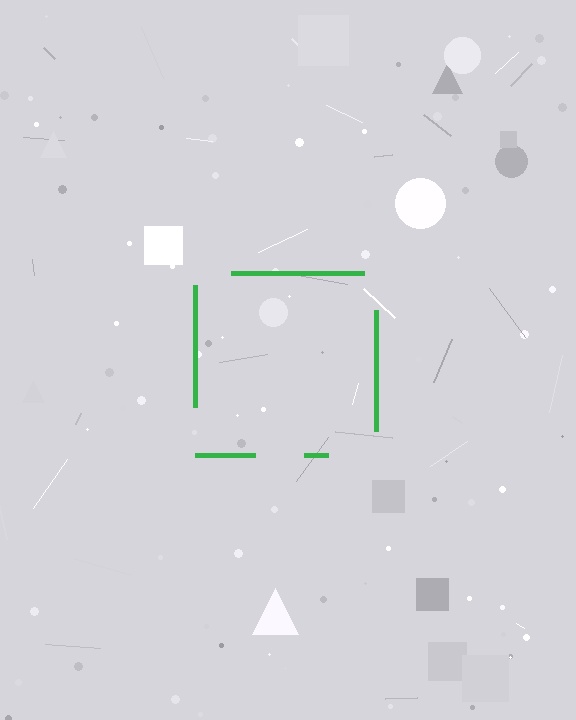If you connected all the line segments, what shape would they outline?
They would outline a square.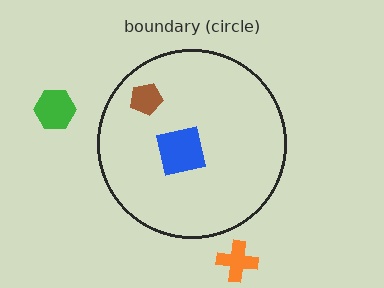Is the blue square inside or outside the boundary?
Inside.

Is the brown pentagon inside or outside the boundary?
Inside.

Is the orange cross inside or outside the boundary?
Outside.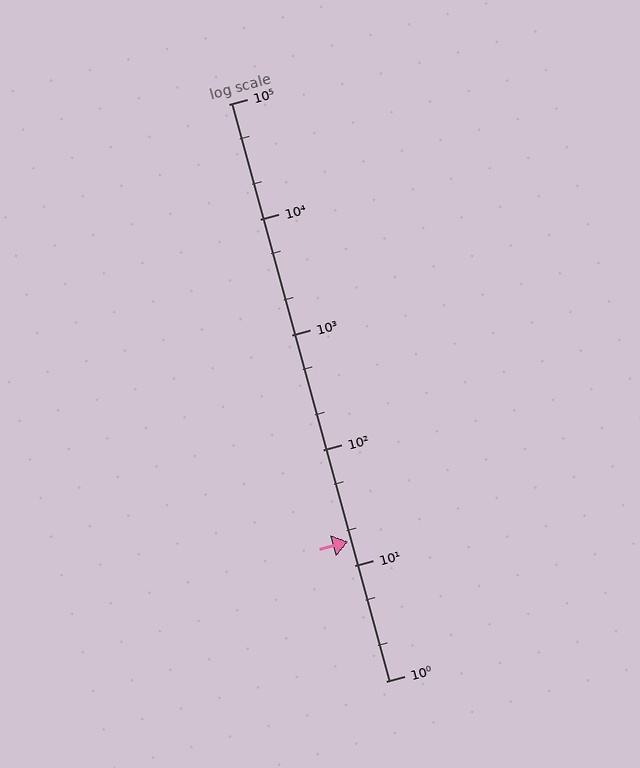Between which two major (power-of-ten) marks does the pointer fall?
The pointer is between 10 and 100.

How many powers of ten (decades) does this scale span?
The scale spans 5 decades, from 1 to 100000.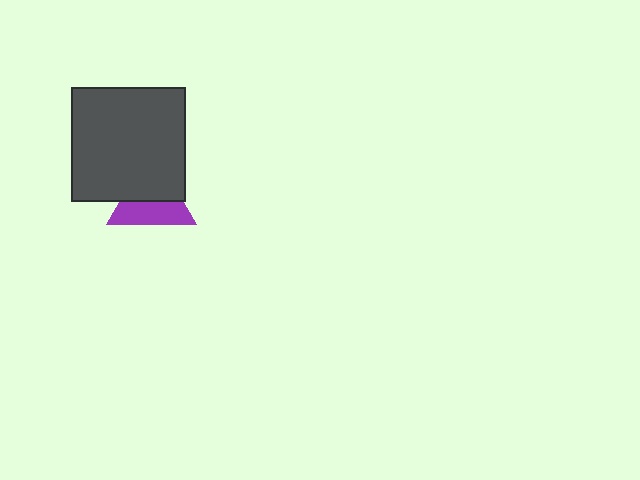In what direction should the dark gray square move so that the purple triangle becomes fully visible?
The dark gray square should move up. That is the shortest direction to clear the overlap and leave the purple triangle fully visible.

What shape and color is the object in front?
The object in front is a dark gray square.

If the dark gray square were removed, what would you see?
You would see the complete purple triangle.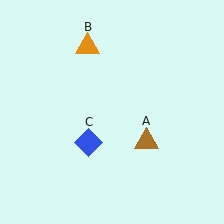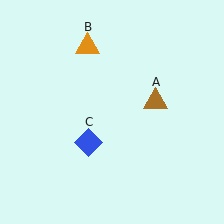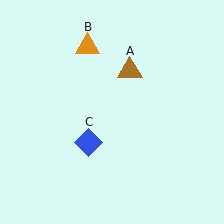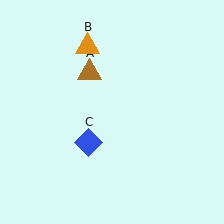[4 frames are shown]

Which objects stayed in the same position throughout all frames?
Orange triangle (object B) and blue diamond (object C) remained stationary.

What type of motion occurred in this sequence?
The brown triangle (object A) rotated counterclockwise around the center of the scene.